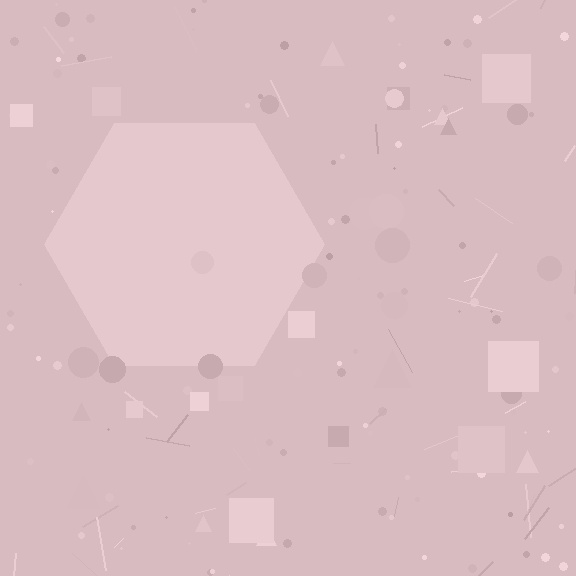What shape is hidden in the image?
A hexagon is hidden in the image.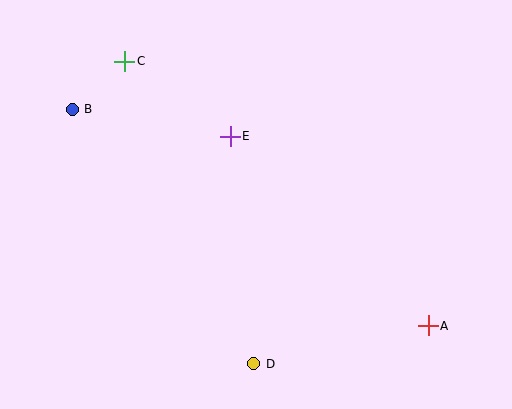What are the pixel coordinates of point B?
Point B is at (72, 109).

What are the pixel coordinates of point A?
Point A is at (428, 326).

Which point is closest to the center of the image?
Point E at (230, 136) is closest to the center.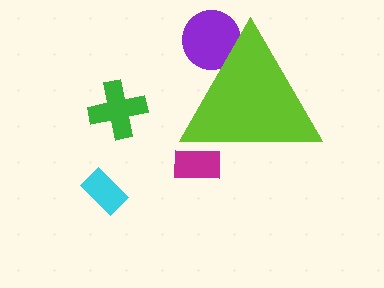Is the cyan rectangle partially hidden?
No, the cyan rectangle is fully visible.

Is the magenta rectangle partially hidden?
Yes, the magenta rectangle is partially hidden behind the lime triangle.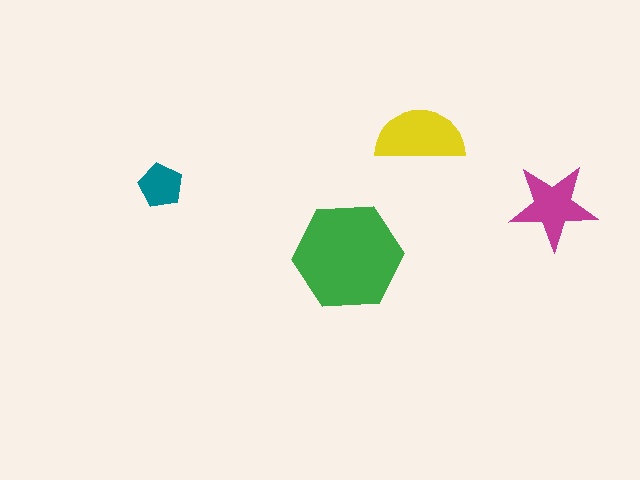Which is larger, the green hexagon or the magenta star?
The green hexagon.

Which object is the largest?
The green hexagon.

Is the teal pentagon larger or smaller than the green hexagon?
Smaller.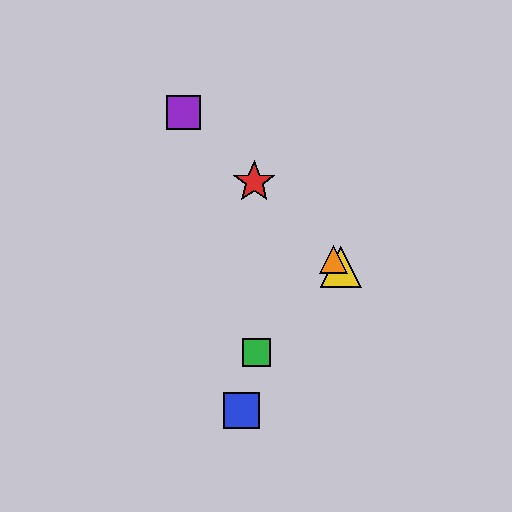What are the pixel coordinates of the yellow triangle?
The yellow triangle is at (341, 267).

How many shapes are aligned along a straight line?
4 shapes (the red star, the yellow triangle, the purple square, the orange triangle) are aligned along a straight line.